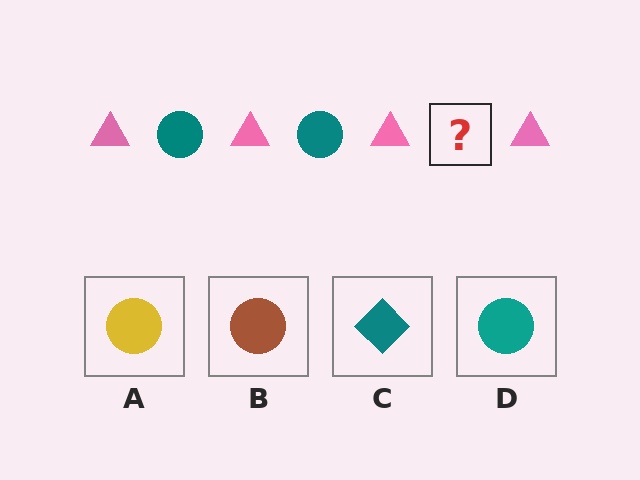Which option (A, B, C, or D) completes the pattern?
D.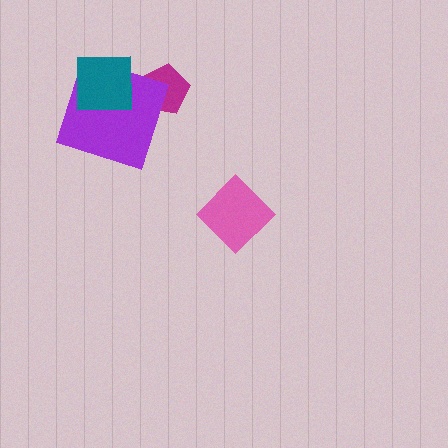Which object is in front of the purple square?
The teal square is in front of the purple square.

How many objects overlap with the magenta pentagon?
1 object overlaps with the magenta pentagon.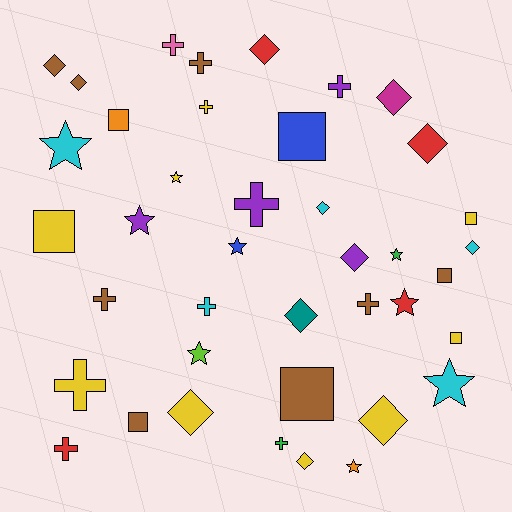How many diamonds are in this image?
There are 12 diamonds.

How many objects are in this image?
There are 40 objects.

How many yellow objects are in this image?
There are 9 yellow objects.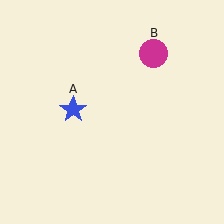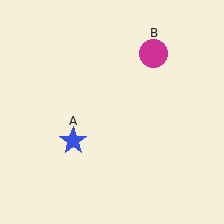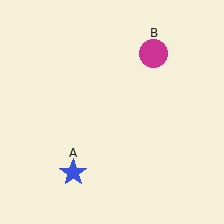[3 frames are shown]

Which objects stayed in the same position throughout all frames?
Magenta circle (object B) remained stationary.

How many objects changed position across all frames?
1 object changed position: blue star (object A).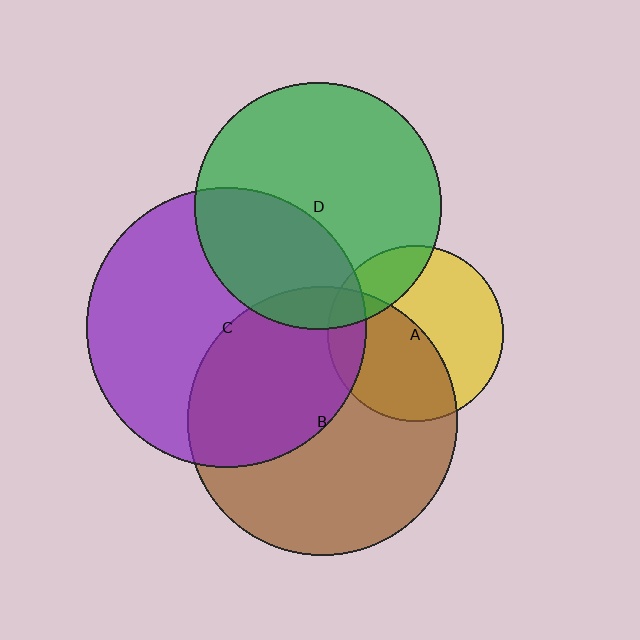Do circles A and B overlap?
Yes.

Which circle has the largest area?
Circle C (purple).